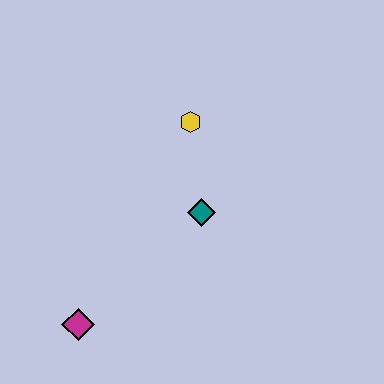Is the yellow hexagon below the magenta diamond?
No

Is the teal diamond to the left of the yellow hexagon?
No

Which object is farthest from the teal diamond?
The magenta diamond is farthest from the teal diamond.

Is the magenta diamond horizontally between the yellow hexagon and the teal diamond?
No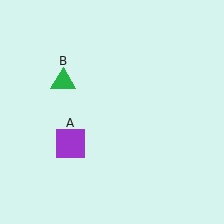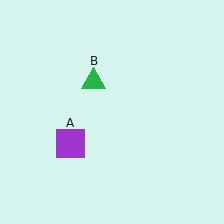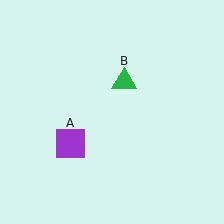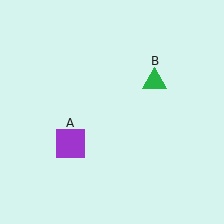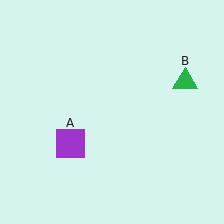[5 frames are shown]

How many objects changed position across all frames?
1 object changed position: green triangle (object B).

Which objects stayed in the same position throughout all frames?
Purple square (object A) remained stationary.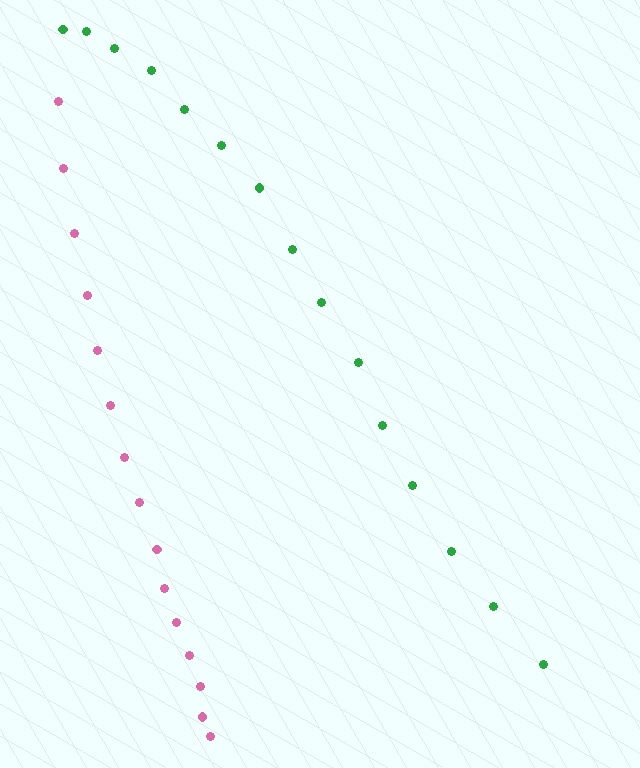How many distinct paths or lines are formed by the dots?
There are 2 distinct paths.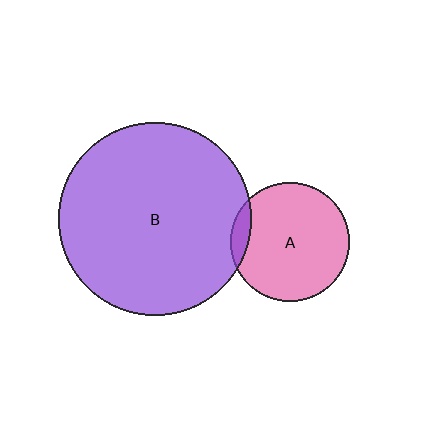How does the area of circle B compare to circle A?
Approximately 2.6 times.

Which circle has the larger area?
Circle B (purple).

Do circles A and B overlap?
Yes.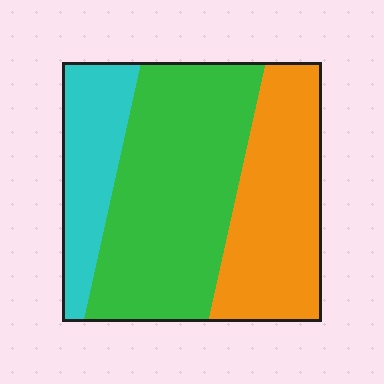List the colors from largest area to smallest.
From largest to smallest: green, orange, cyan.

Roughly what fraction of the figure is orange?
Orange covers 33% of the figure.